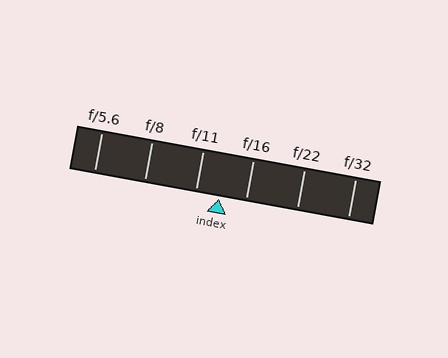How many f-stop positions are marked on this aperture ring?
There are 6 f-stop positions marked.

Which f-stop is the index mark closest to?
The index mark is closest to f/11.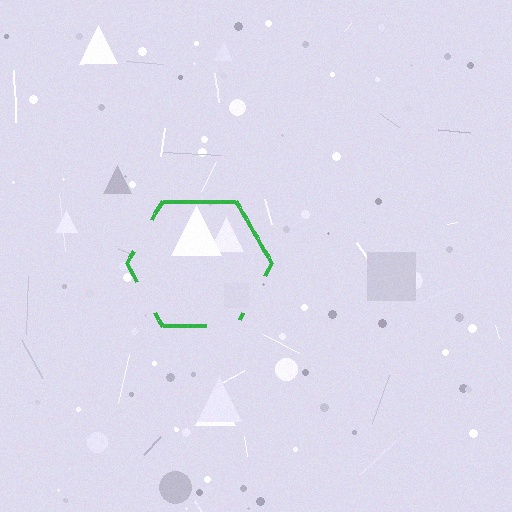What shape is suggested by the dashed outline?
The dashed outline suggests a hexagon.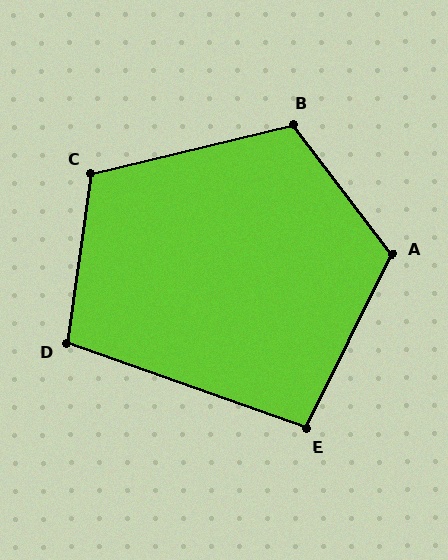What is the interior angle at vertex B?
Approximately 114 degrees (obtuse).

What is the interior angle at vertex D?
Approximately 101 degrees (obtuse).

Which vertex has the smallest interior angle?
E, at approximately 97 degrees.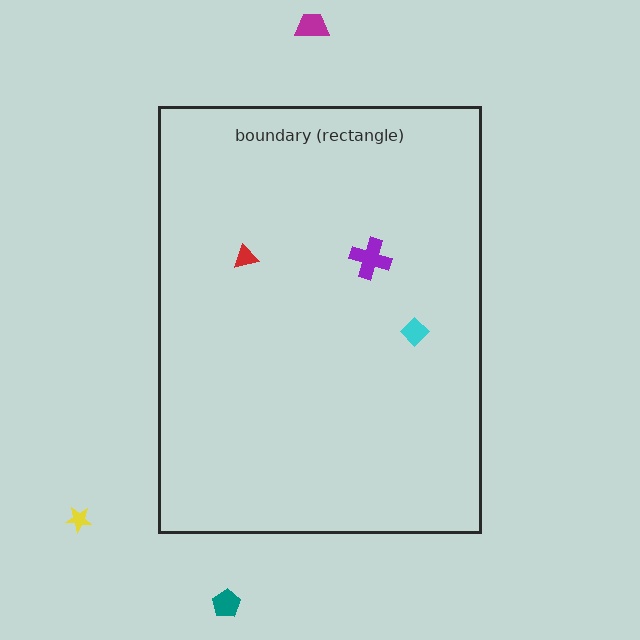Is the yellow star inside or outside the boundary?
Outside.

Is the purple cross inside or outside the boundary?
Inside.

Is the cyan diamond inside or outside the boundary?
Inside.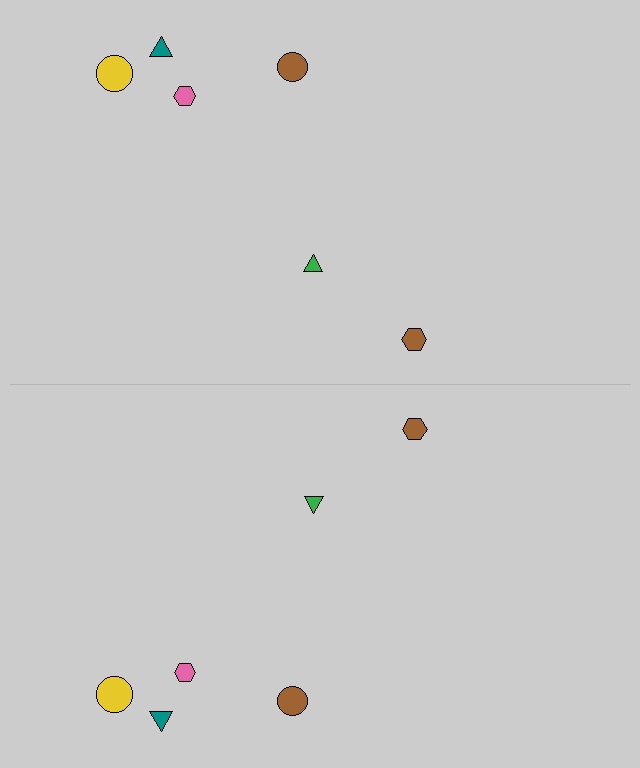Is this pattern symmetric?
Yes, this pattern has bilateral (reflection) symmetry.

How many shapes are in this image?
There are 12 shapes in this image.